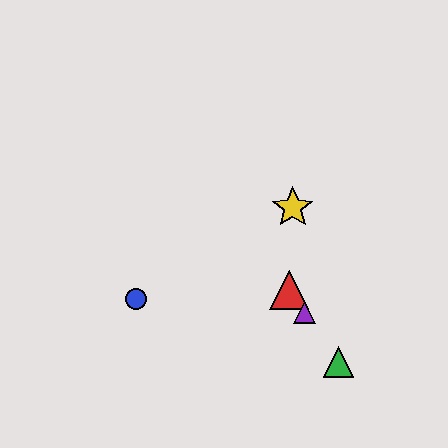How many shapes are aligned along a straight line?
3 shapes (the red triangle, the green triangle, the purple triangle) are aligned along a straight line.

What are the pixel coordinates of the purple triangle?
The purple triangle is at (305, 312).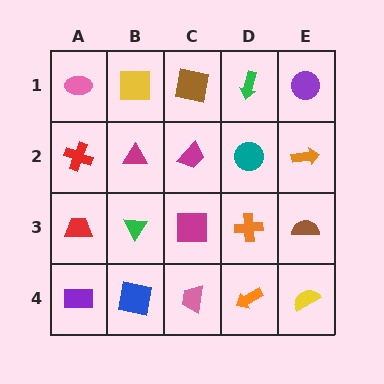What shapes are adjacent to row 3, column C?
A magenta trapezoid (row 2, column C), a pink trapezoid (row 4, column C), a green triangle (row 3, column B), an orange cross (row 3, column D).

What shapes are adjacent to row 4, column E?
A brown semicircle (row 3, column E), an orange arrow (row 4, column D).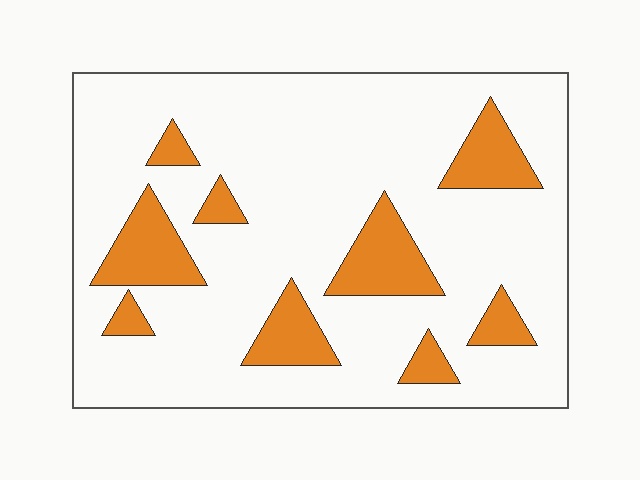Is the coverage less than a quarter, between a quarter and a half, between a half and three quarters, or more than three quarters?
Less than a quarter.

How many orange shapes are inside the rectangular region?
9.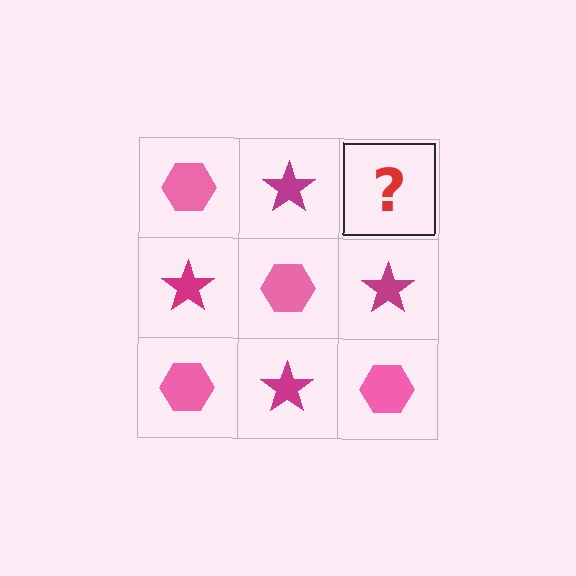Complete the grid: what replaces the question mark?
The question mark should be replaced with a pink hexagon.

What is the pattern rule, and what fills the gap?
The rule is that it alternates pink hexagon and magenta star in a checkerboard pattern. The gap should be filled with a pink hexagon.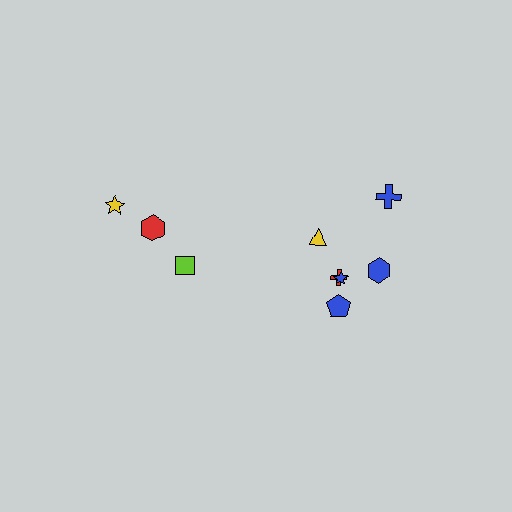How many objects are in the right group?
There are 6 objects.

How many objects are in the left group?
There are 3 objects.